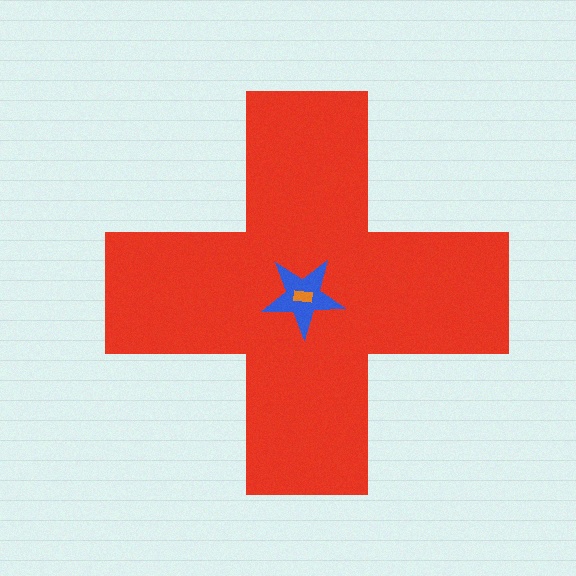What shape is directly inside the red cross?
The blue star.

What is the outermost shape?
The red cross.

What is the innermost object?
The orange rectangle.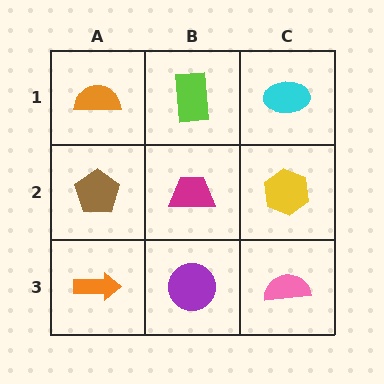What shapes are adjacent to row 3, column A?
A brown pentagon (row 2, column A), a purple circle (row 3, column B).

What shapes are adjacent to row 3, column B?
A magenta trapezoid (row 2, column B), an orange arrow (row 3, column A), a pink semicircle (row 3, column C).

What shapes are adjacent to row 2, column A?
An orange semicircle (row 1, column A), an orange arrow (row 3, column A), a magenta trapezoid (row 2, column B).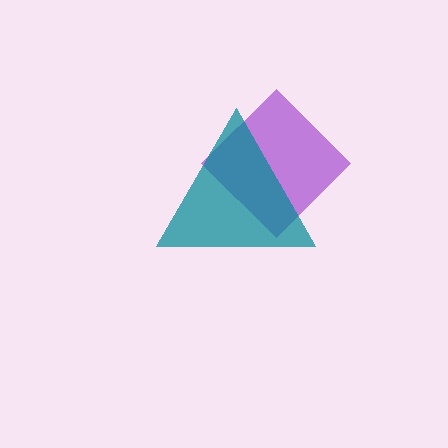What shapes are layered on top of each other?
The layered shapes are: a purple diamond, a teal triangle.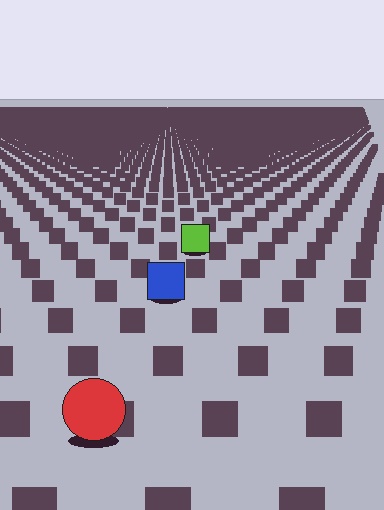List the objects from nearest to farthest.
From nearest to farthest: the red circle, the blue square, the lime square.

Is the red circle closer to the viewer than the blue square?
Yes. The red circle is closer — you can tell from the texture gradient: the ground texture is coarser near it.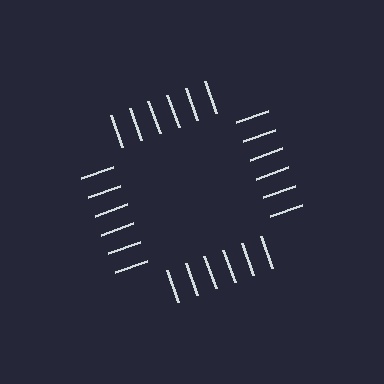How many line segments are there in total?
24 — 6 along each of the 4 edges.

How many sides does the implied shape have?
4 sides — the line-ends trace a square.